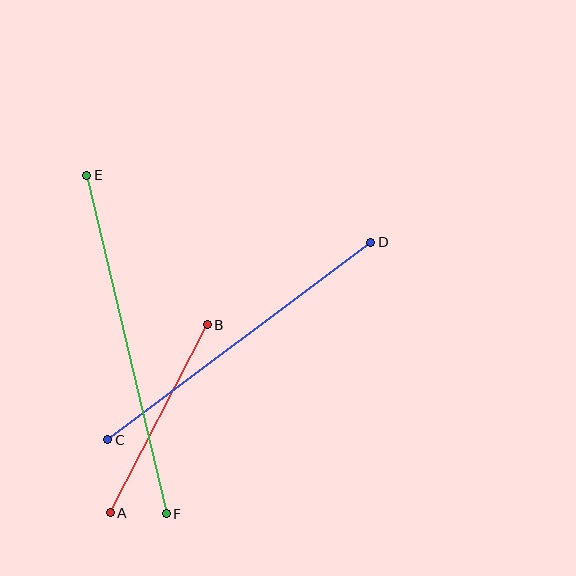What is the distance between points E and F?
The distance is approximately 348 pixels.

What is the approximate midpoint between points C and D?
The midpoint is at approximately (239, 341) pixels.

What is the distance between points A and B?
The distance is approximately 212 pixels.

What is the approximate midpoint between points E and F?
The midpoint is at approximately (126, 344) pixels.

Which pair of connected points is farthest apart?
Points E and F are farthest apart.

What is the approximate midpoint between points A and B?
The midpoint is at approximately (159, 419) pixels.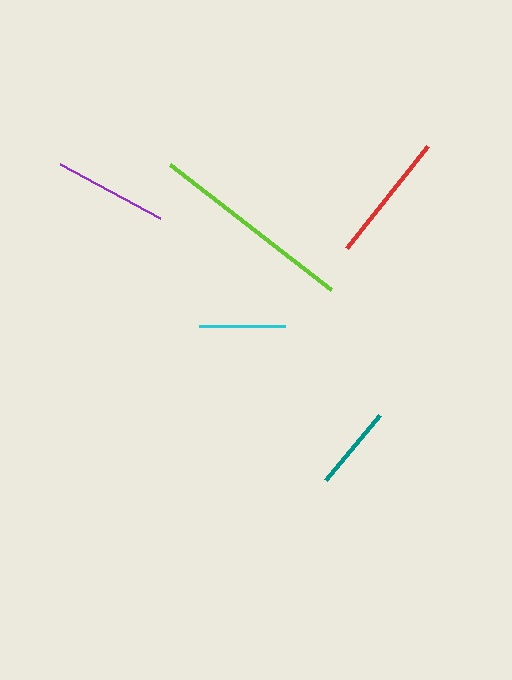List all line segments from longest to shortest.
From longest to shortest: lime, red, purple, cyan, teal.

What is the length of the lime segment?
The lime segment is approximately 204 pixels long.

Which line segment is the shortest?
The teal line is the shortest at approximately 84 pixels.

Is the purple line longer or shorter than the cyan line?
The purple line is longer than the cyan line.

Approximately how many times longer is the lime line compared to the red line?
The lime line is approximately 1.6 times the length of the red line.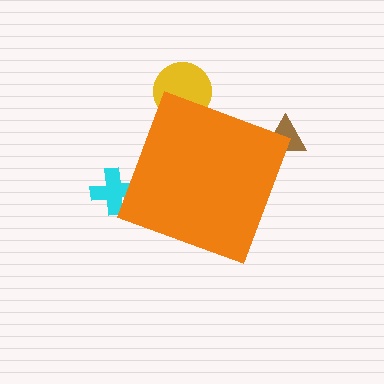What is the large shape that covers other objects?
An orange diamond.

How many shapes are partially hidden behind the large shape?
3 shapes are partially hidden.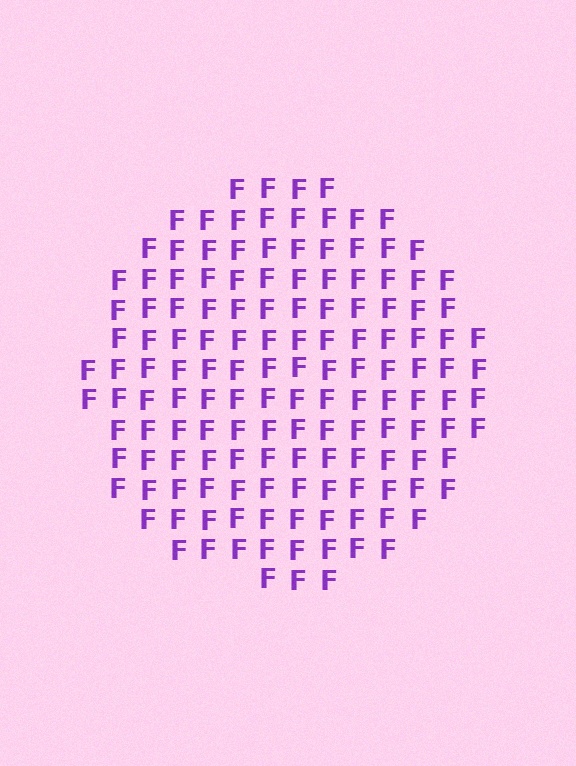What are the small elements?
The small elements are letter F's.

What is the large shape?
The large shape is a circle.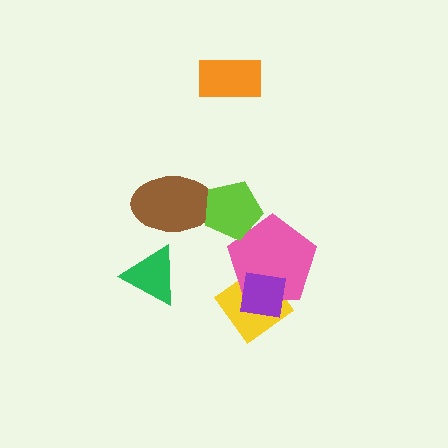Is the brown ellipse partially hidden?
Yes, it is partially covered by another shape.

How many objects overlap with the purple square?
2 objects overlap with the purple square.